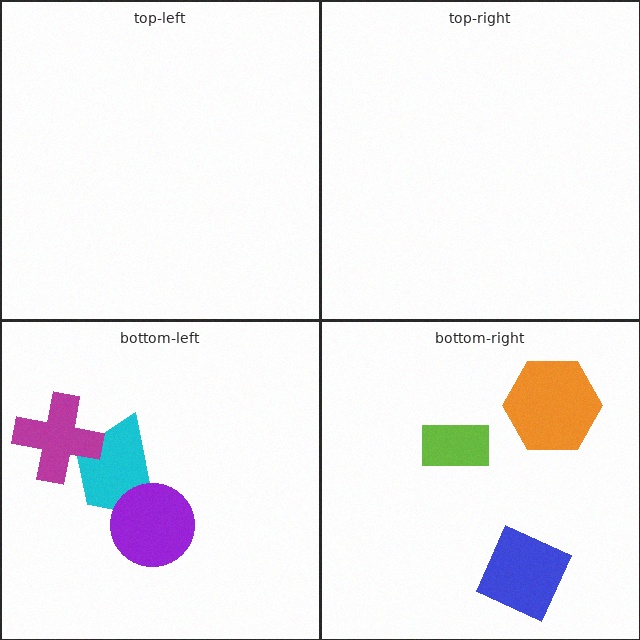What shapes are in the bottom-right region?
The orange hexagon, the blue square, the lime rectangle.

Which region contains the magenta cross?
The bottom-left region.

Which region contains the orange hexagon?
The bottom-right region.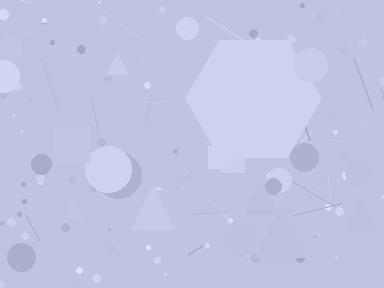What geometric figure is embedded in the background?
A hexagon is embedded in the background.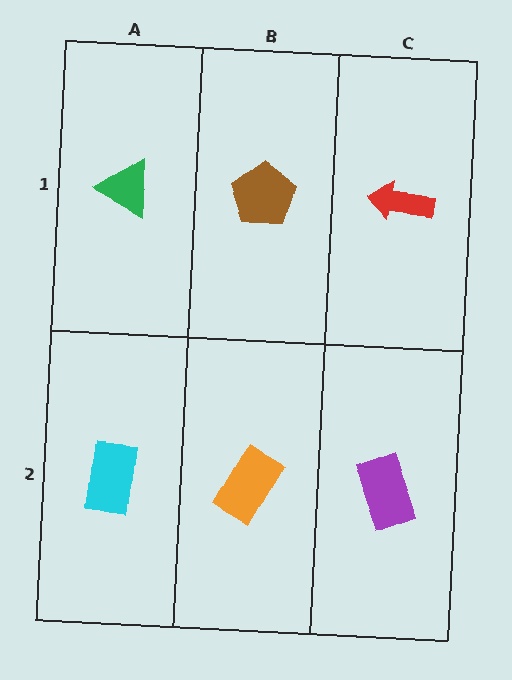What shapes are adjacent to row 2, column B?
A brown pentagon (row 1, column B), a cyan rectangle (row 2, column A), a purple rectangle (row 2, column C).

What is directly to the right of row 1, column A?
A brown pentagon.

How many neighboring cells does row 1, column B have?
3.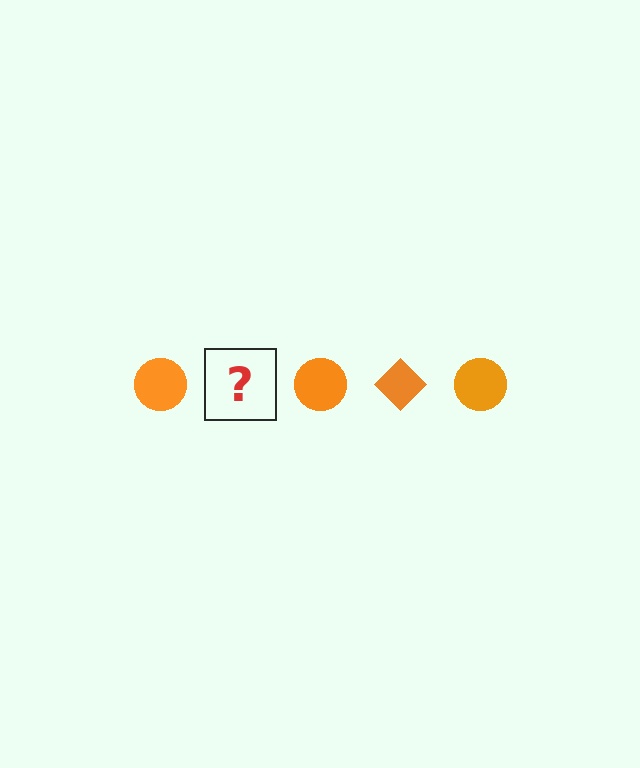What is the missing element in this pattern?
The missing element is an orange diamond.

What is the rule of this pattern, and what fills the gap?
The rule is that the pattern cycles through circle, diamond shapes in orange. The gap should be filled with an orange diamond.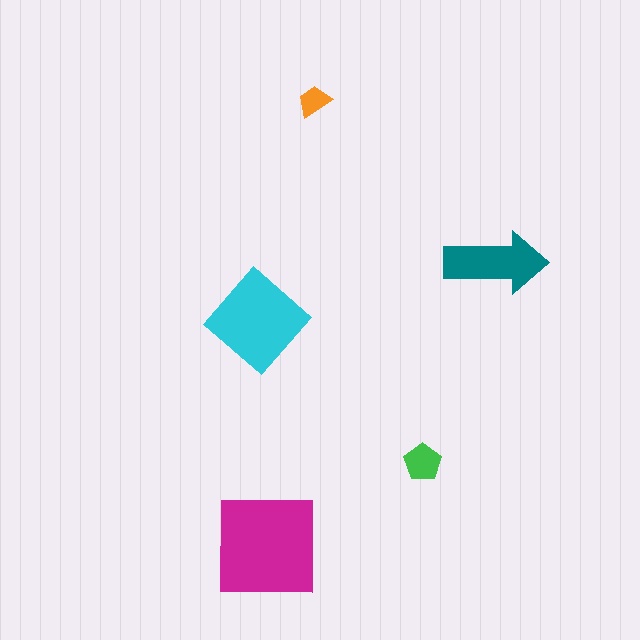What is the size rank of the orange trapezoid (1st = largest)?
5th.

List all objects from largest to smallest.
The magenta square, the cyan diamond, the teal arrow, the green pentagon, the orange trapezoid.